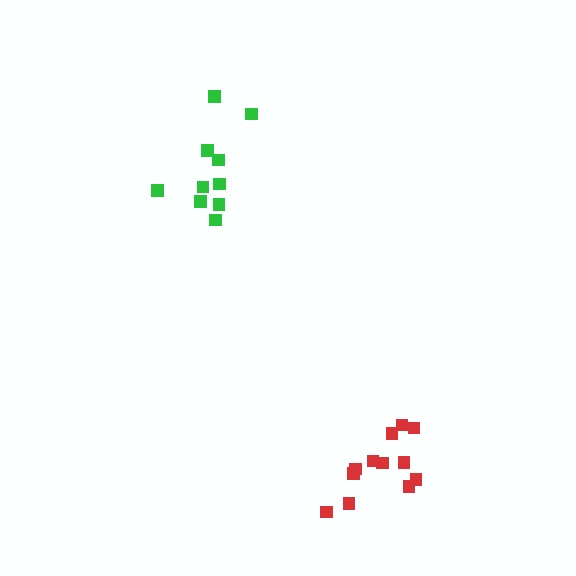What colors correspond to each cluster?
The clusters are colored: red, green.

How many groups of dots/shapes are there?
There are 2 groups.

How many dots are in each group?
Group 1: 12 dots, Group 2: 10 dots (22 total).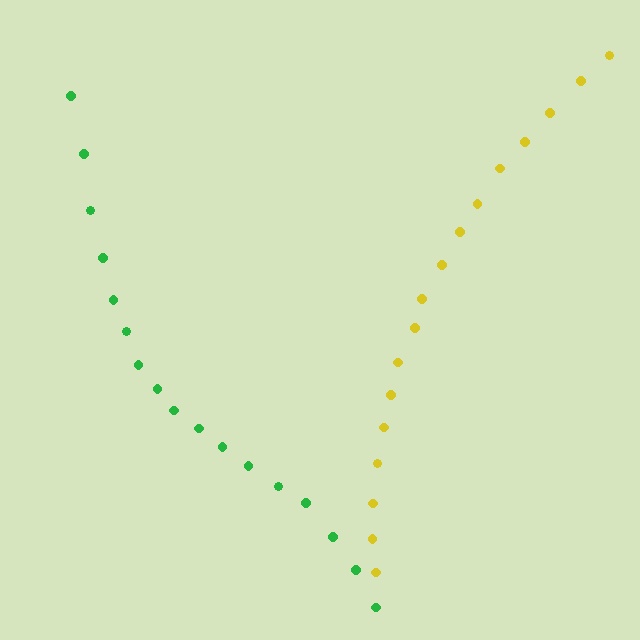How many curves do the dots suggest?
There are 2 distinct paths.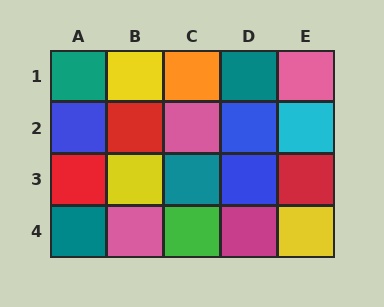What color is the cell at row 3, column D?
Blue.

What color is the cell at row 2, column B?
Red.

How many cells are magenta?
1 cell is magenta.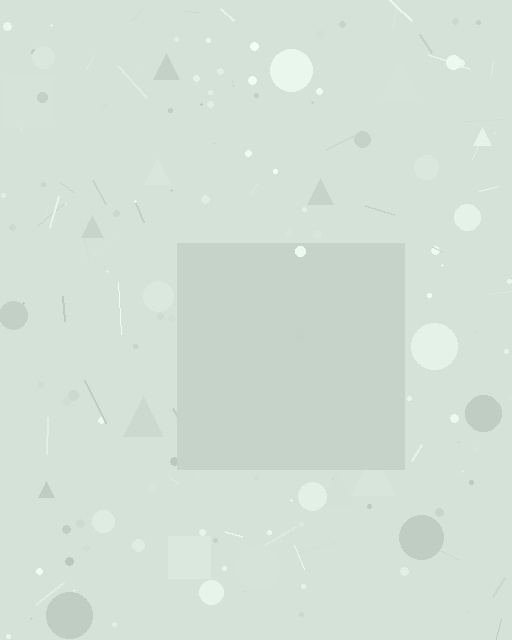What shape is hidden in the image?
A square is hidden in the image.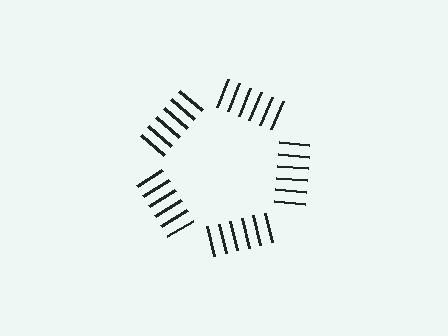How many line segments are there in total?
30 — 6 along each of the 5 edges.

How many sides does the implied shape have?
5 sides — the line-ends trace a pentagon.